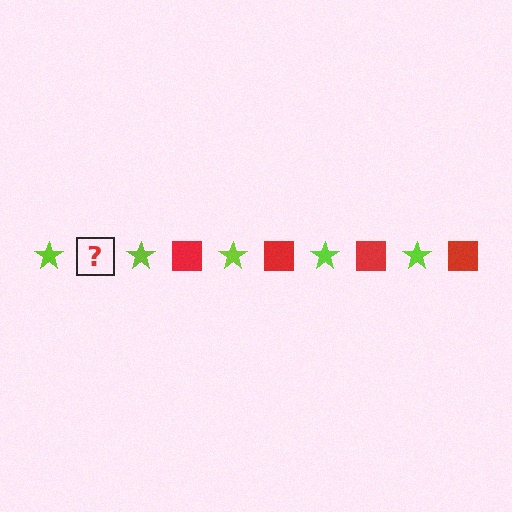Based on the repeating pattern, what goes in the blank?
The blank should be a red square.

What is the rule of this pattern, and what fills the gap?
The rule is that the pattern alternates between lime star and red square. The gap should be filled with a red square.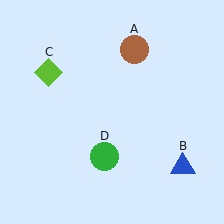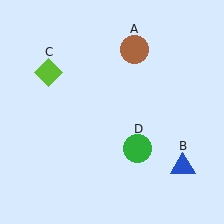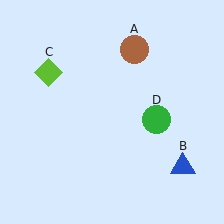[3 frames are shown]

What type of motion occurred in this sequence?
The green circle (object D) rotated counterclockwise around the center of the scene.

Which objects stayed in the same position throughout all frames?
Brown circle (object A) and blue triangle (object B) and lime diamond (object C) remained stationary.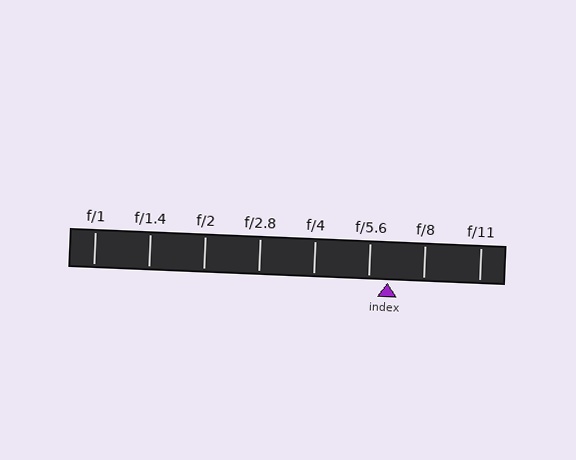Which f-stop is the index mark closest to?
The index mark is closest to f/5.6.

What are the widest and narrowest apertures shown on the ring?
The widest aperture shown is f/1 and the narrowest is f/11.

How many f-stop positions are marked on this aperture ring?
There are 8 f-stop positions marked.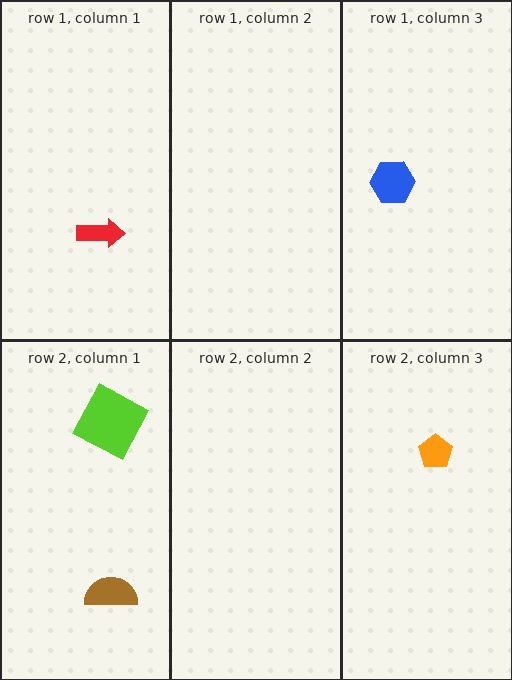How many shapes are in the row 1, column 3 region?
1.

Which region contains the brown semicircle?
The row 2, column 1 region.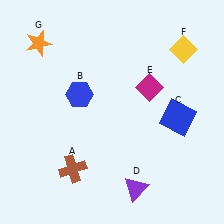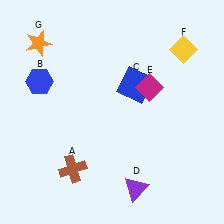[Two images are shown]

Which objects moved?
The objects that moved are: the blue hexagon (B), the blue square (C).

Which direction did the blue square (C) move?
The blue square (C) moved left.